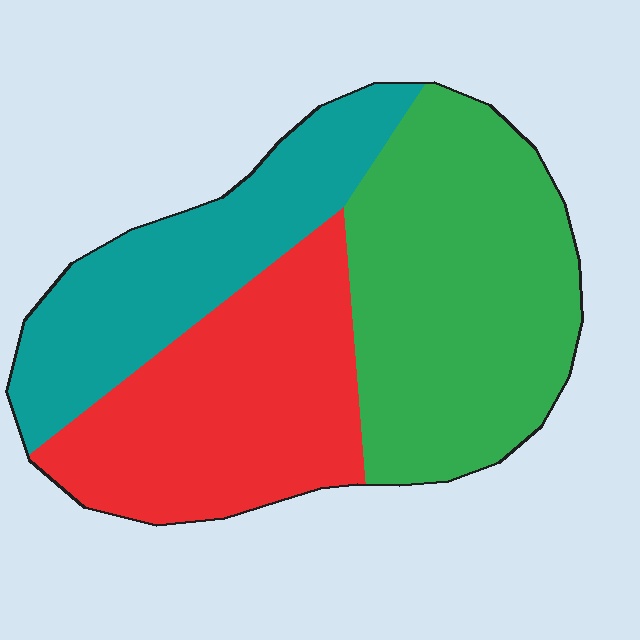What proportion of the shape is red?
Red covers about 30% of the shape.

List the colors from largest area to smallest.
From largest to smallest: green, red, teal.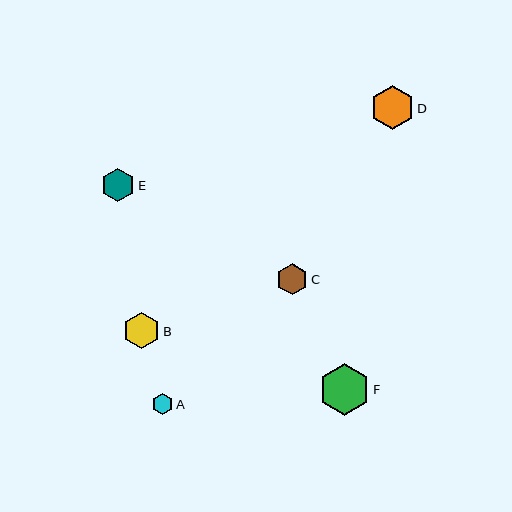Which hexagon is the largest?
Hexagon F is the largest with a size of approximately 51 pixels.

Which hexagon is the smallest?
Hexagon A is the smallest with a size of approximately 21 pixels.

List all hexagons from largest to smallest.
From largest to smallest: F, D, B, E, C, A.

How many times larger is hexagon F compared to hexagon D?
Hexagon F is approximately 1.2 times the size of hexagon D.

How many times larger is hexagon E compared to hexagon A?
Hexagon E is approximately 1.6 times the size of hexagon A.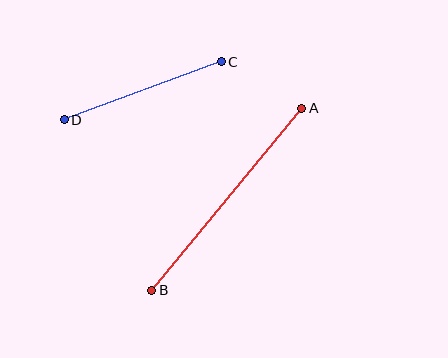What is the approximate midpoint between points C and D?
The midpoint is at approximately (143, 91) pixels.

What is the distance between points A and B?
The distance is approximately 236 pixels.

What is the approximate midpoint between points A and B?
The midpoint is at approximately (227, 199) pixels.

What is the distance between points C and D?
The distance is approximately 168 pixels.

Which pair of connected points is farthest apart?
Points A and B are farthest apart.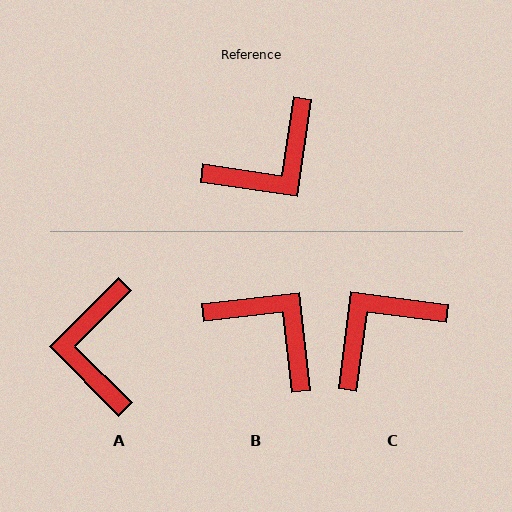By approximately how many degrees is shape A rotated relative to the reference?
Approximately 126 degrees clockwise.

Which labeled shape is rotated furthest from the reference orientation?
C, about 179 degrees away.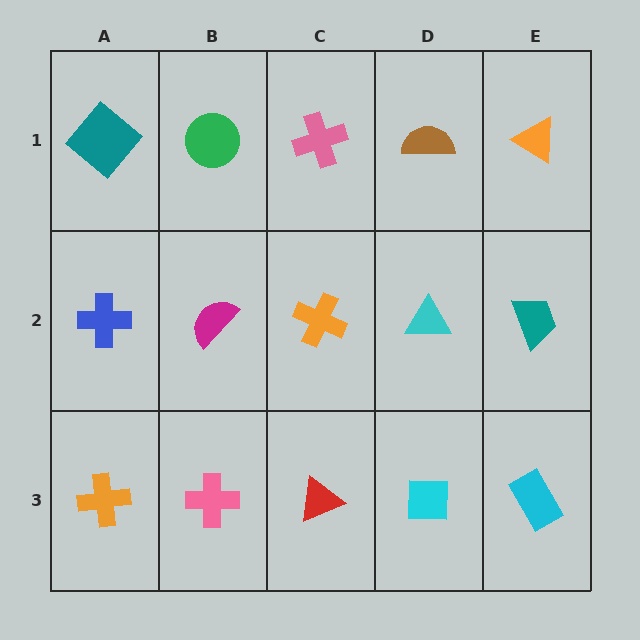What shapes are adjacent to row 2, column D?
A brown semicircle (row 1, column D), a cyan square (row 3, column D), an orange cross (row 2, column C), a teal trapezoid (row 2, column E).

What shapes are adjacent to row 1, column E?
A teal trapezoid (row 2, column E), a brown semicircle (row 1, column D).